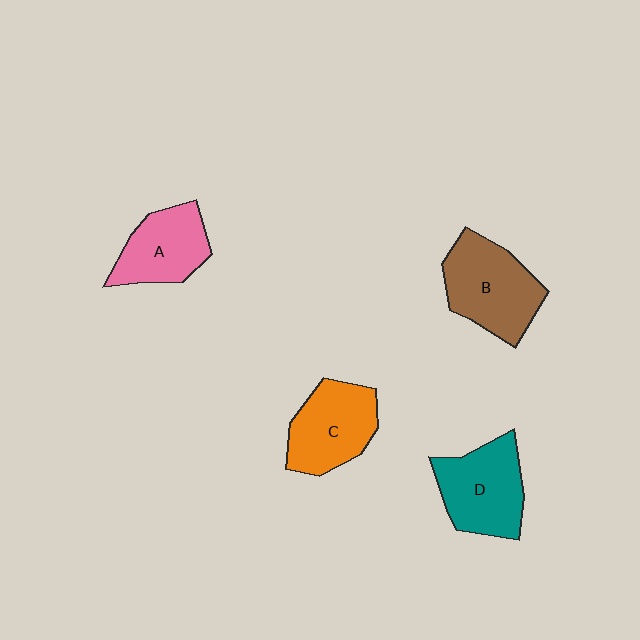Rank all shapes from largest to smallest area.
From largest to smallest: B (brown), D (teal), C (orange), A (pink).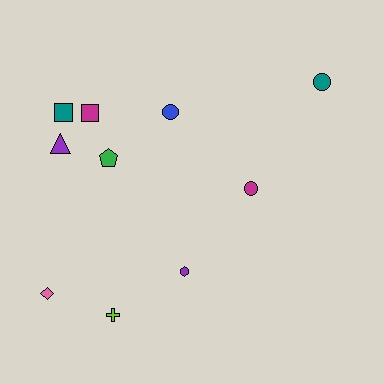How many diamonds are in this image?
There is 1 diamond.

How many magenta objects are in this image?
There are 2 magenta objects.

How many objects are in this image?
There are 10 objects.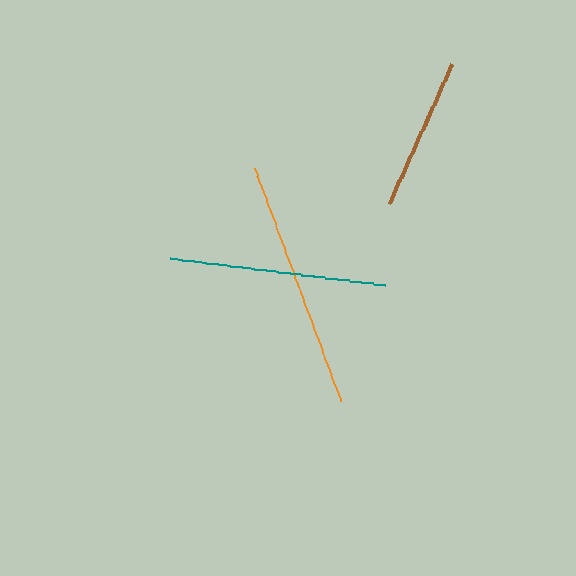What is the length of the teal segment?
The teal segment is approximately 217 pixels long.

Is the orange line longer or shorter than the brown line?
The orange line is longer than the brown line.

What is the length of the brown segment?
The brown segment is approximately 153 pixels long.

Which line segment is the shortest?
The brown line is the shortest at approximately 153 pixels.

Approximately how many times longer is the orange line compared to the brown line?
The orange line is approximately 1.6 times the length of the brown line.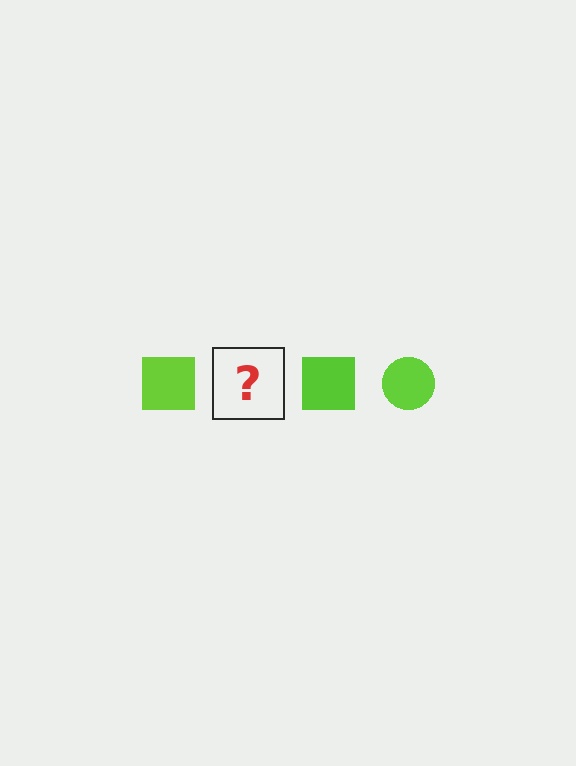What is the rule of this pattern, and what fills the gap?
The rule is that the pattern cycles through square, circle shapes in lime. The gap should be filled with a lime circle.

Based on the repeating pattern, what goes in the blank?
The blank should be a lime circle.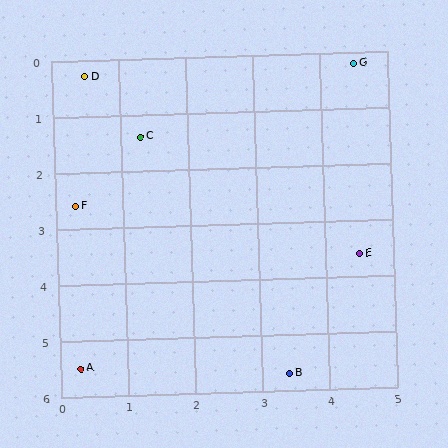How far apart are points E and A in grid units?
Points E and A are about 4.6 grid units apart.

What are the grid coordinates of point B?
Point B is at approximately (3.4, 5.7).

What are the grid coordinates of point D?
Point D is at approximately (0.5, 0.3).